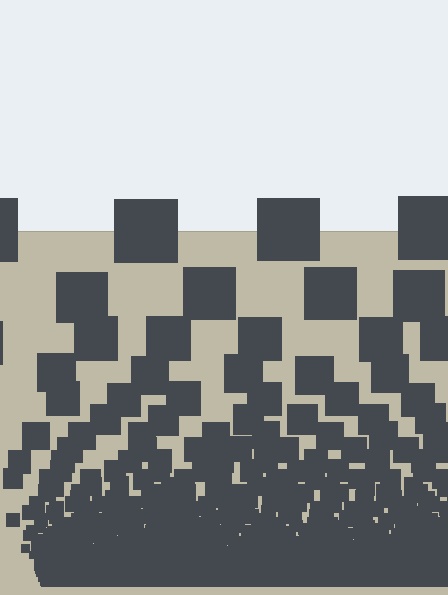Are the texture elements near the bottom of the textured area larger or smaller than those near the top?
Smaller. The gradient is inverted — elements near the bottom are smaller and denser.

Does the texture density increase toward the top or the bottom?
Density increases toward the bottom.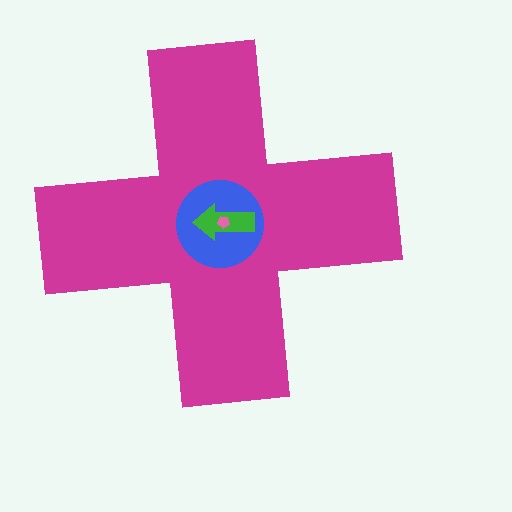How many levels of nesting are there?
4.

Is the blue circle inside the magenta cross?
Yes.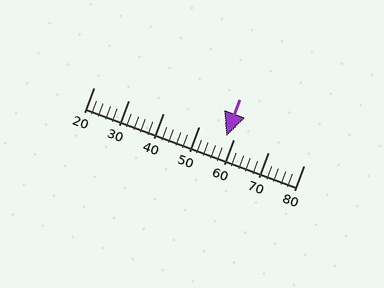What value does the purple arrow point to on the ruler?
The purple arrow points to approximately 58.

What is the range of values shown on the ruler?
The ruler shows values from 20 to 80.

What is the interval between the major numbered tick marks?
The major tick marks are spaced 10 units apart.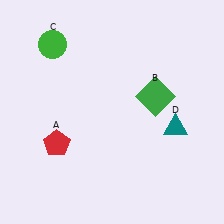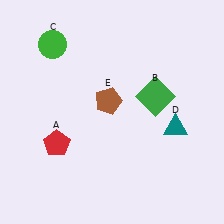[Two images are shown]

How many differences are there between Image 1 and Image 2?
There is 1 difference between the two images.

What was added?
A brown pentagon (E) was added in Image 2.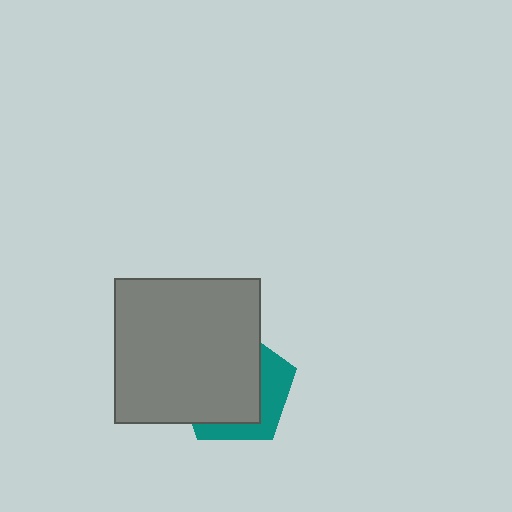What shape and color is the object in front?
The object in front is a gray square.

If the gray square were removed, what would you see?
You would see the complete teal pentagon.